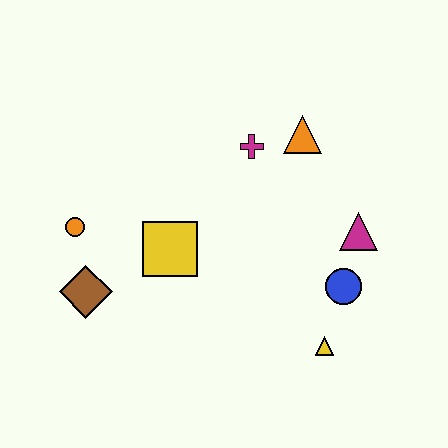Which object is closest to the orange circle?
The brown diamond is closest to the orange circle.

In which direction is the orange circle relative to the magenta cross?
The orange circle is to the left of the magenta cross.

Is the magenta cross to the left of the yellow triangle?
Yes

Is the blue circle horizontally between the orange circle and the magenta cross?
No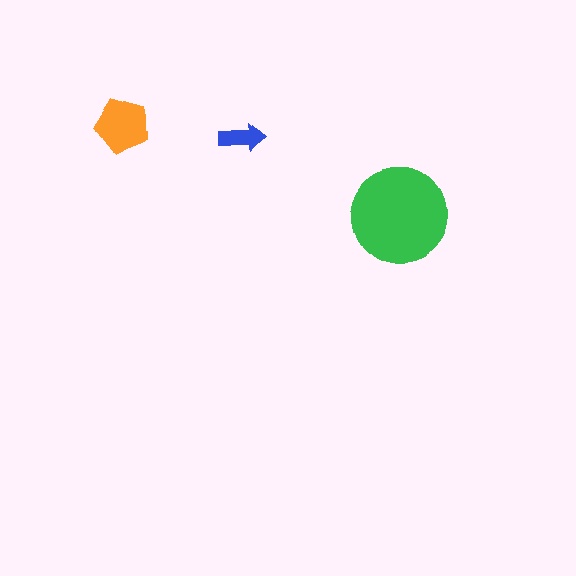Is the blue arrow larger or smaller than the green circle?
Smaller.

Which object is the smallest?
The blue arrow.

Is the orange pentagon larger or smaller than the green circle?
Smaller.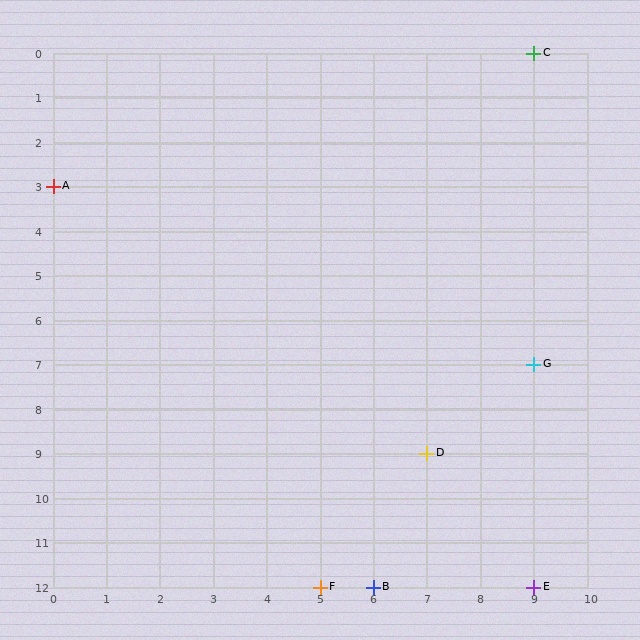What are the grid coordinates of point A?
Point A is at grid coordinates (0, 3).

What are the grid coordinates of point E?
Point E is at grid coordinates (9, 12).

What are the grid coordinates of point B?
Point B is at grid coordinates (6, 12).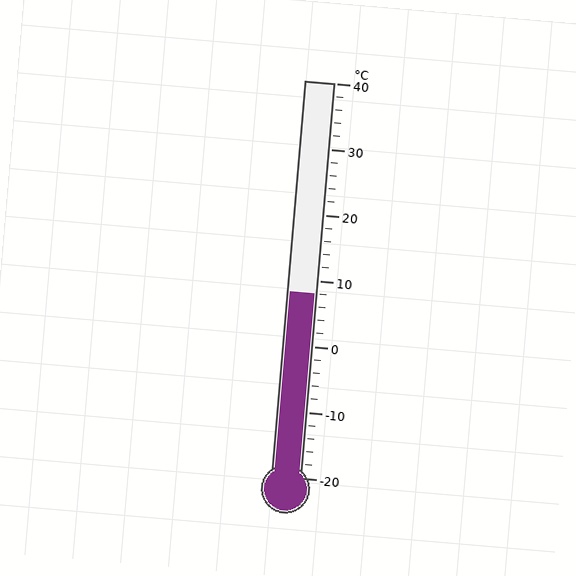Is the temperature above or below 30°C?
The temperature is below 30°C.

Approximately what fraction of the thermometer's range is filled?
The thermometer is filled to approximately 45% of its range.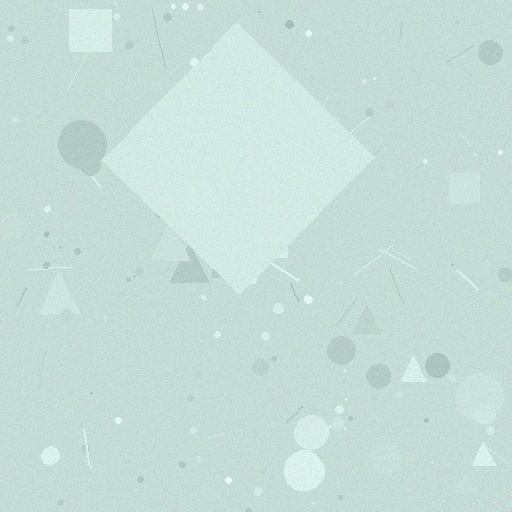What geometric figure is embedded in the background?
A diamond is embedded in the background.